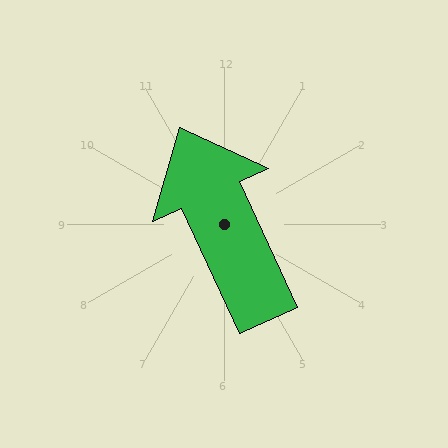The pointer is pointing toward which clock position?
Roughly 11 o'clock.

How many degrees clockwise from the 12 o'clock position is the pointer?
Approximately 335 degrees.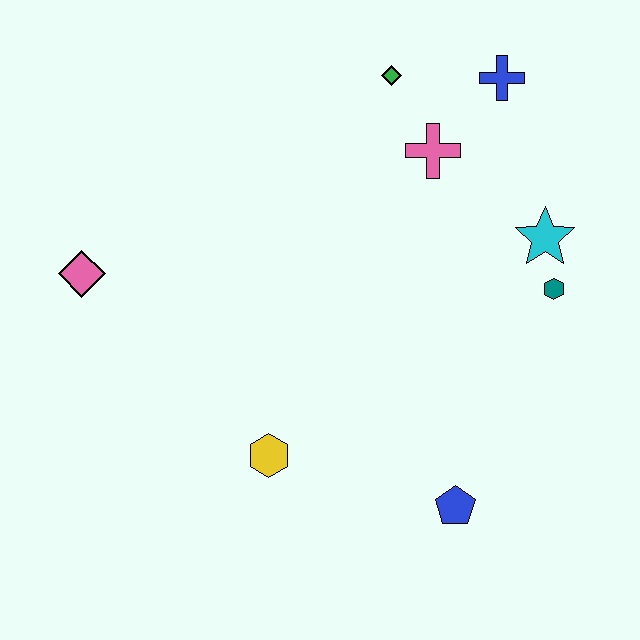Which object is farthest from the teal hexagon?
The pink diamond is farthest from the teal hexagon.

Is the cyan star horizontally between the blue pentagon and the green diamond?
No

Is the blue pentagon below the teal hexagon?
Yes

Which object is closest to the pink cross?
The green diamond is closest to the pink cross.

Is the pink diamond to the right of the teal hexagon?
No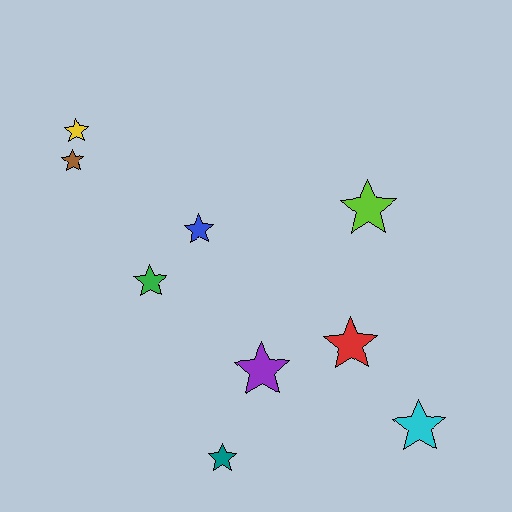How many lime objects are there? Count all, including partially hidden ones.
There is 1 lime object.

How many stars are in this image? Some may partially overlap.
There are 9 stars.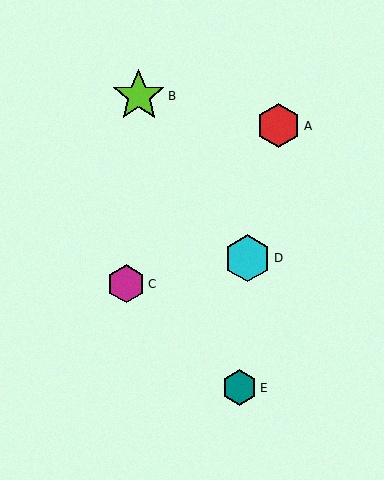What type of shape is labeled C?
Shape C is a magenta hexagon.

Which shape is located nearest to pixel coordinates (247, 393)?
The teal hexagon (labeled E) at (240, 388) is nearest to that location.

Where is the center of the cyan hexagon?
The center of the cyan hexagon is at (248, 258).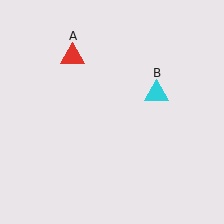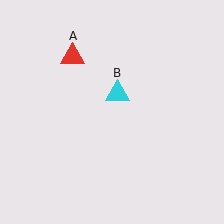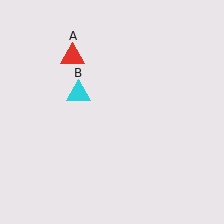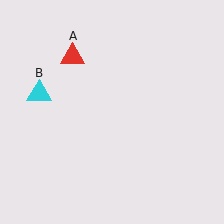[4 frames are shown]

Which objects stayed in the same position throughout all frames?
Red triangle (object A) remained stationary.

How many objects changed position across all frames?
1 object changed position: cyan triangle (object B).